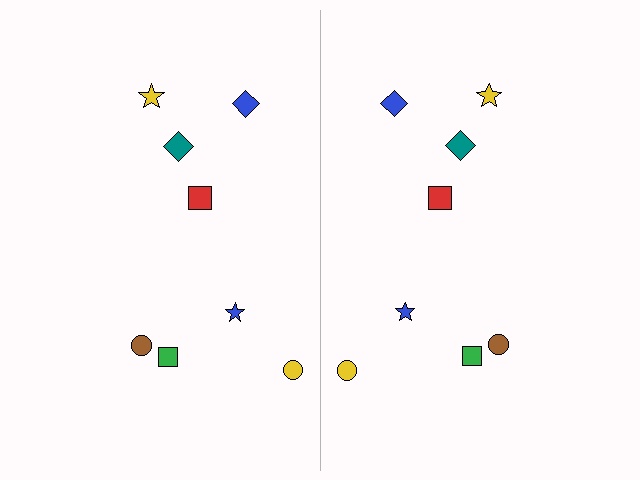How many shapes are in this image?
There are 16 shapes in this image.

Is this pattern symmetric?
Yes, this pattern has bilateral (reflection) symmetry.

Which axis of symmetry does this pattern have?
The pattern has a vertical axis of symmetry running through the center of the image.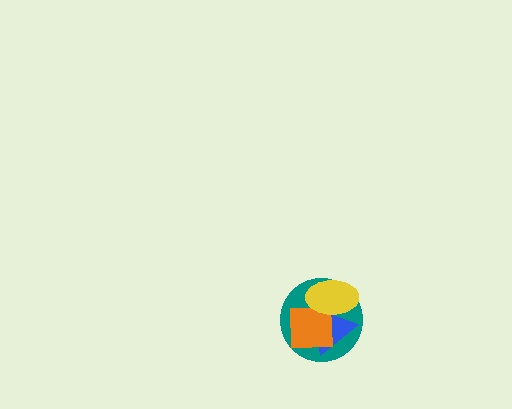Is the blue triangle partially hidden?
Yes, it is partially covered by another shape.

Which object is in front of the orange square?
The yellow ellipse is in front of the orange square.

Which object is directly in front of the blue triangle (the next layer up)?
The orange square is directly in front of the blue triangle.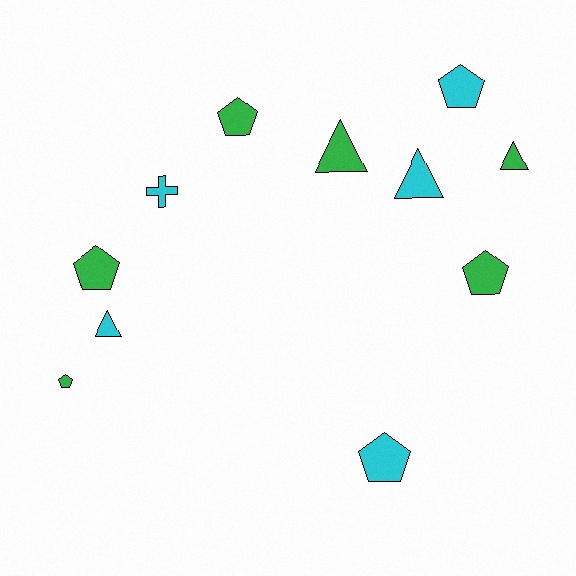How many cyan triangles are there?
There are 2 cyan triangles.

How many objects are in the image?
There are 11 objects.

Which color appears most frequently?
Green, with 6 objects.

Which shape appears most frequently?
Pentagon, with 6 objects.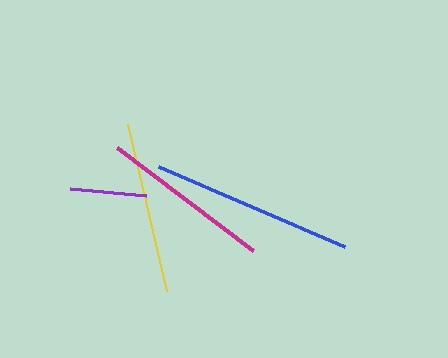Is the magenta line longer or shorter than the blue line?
The blue line is longer than the magenta line.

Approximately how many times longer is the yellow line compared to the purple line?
The yellow line is approximately 2.2 times the length of the purple line.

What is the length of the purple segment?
The purple segment is approximately 77 pixels long.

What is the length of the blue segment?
The blue segment is approximately 202 pixels long.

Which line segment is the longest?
The blue line is the longest at approximately 202 pixels.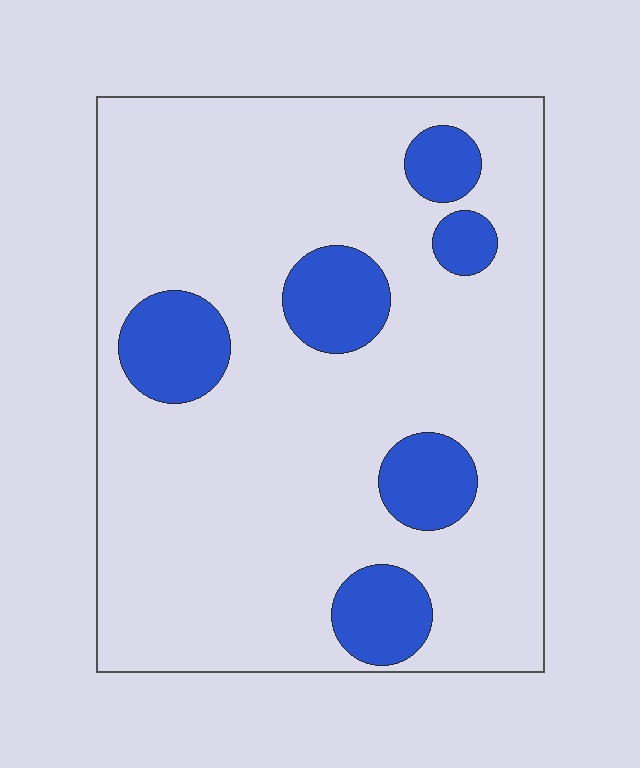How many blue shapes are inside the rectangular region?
6.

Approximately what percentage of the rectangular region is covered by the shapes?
Approximately 15%.